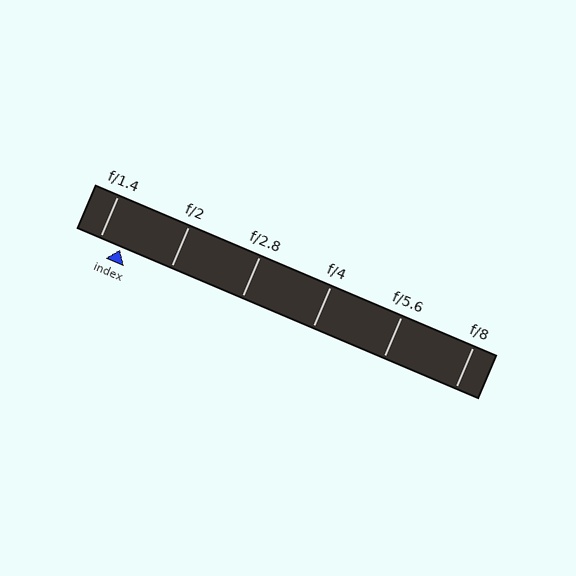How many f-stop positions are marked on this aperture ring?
There are 6 f-stop positions marked.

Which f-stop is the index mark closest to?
The index mark is closest to f/1.4.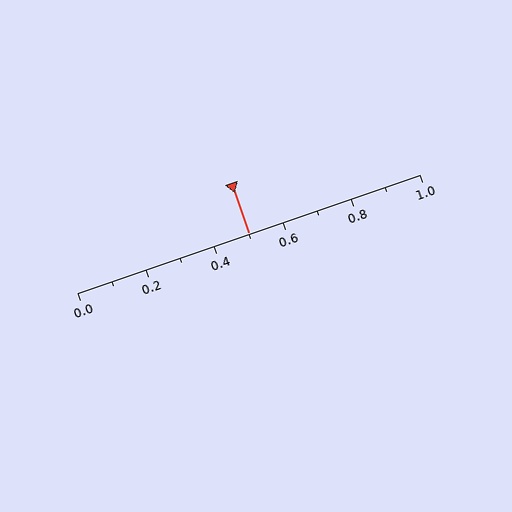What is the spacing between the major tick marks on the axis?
The major ticks are spaced 0.2 apart.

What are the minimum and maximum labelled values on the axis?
The axis runs from 0.0 to 1.0.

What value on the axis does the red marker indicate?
The marker indicates approximately 0.5.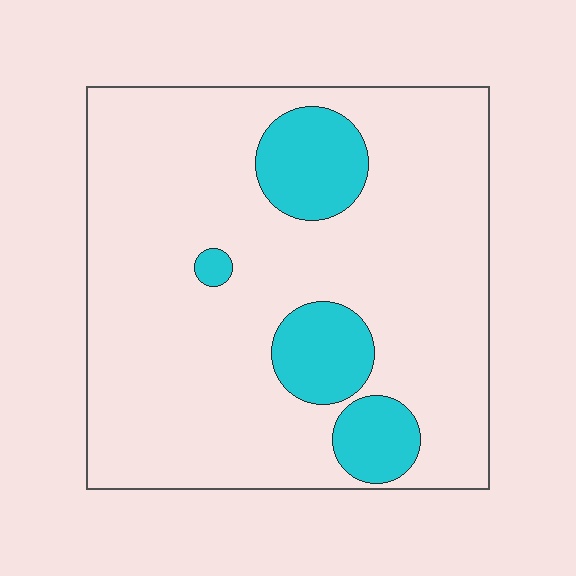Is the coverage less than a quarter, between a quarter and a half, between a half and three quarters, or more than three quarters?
Less than a quarter.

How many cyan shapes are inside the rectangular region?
4.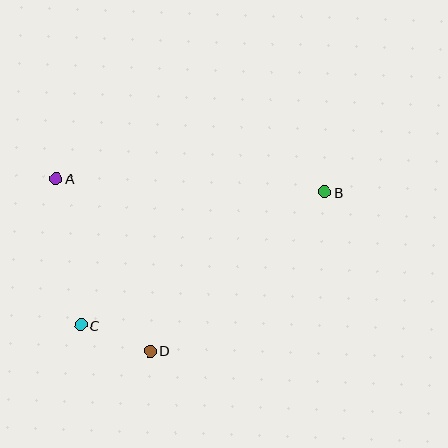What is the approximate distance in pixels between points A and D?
The distance between A and D is approximately 196 pixels.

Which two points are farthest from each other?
Points B and C are farthest from each other.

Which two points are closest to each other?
Points C and D are closest to each other.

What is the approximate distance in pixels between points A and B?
The distance between A and B is approximately 269 pixels.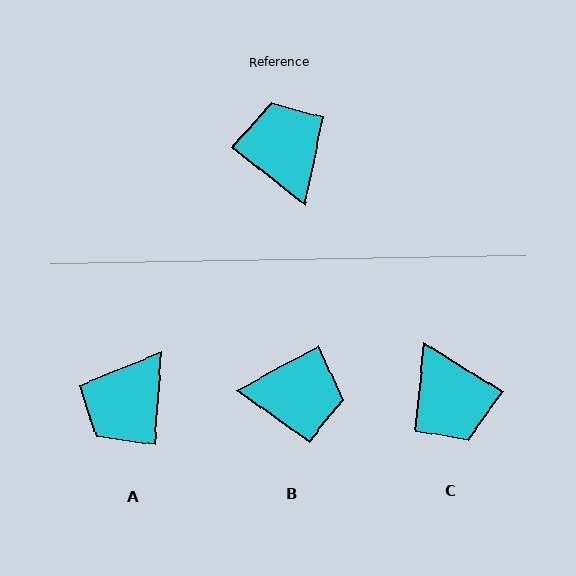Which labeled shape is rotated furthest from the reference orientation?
C, about 173 degrees away.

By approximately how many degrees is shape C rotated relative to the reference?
Approximately 173 degrees clockwise.